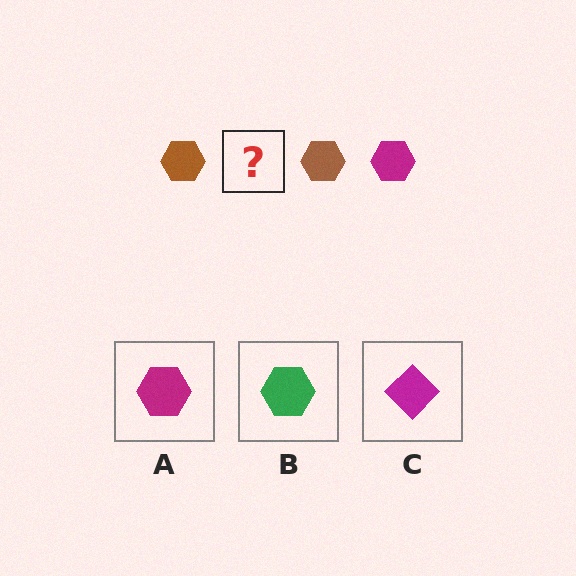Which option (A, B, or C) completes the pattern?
A.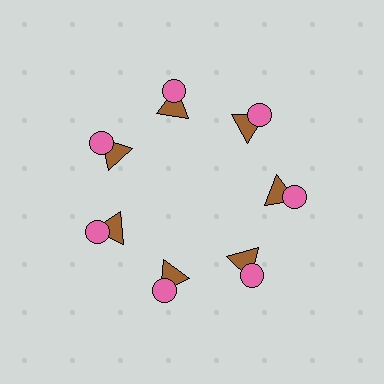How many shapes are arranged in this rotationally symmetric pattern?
There are 14 shapes, arranged in 7 groups of 2.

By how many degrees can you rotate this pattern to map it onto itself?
The pattern maps onto itself every 51 degrees of rotation.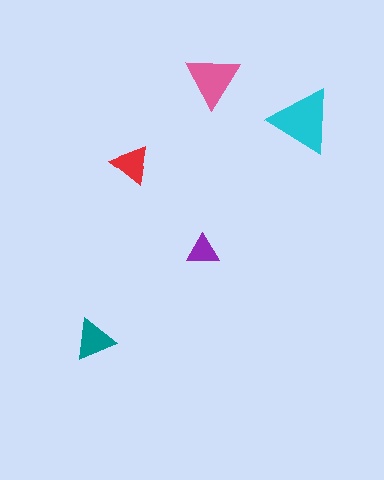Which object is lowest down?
The teal triangle is bottommost.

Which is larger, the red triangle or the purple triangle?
The red one.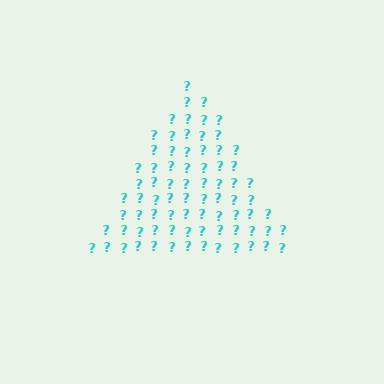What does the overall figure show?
The overall figure shows a triangle.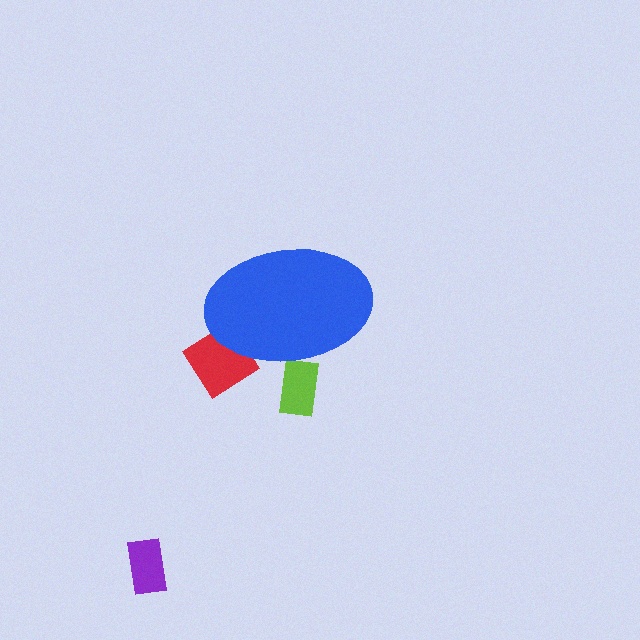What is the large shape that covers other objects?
A blue ellipse.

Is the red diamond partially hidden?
Yes, the red diamond is partially hidden behind the blue ellipse.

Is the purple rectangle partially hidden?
No, the purple rectangle is fully visible.